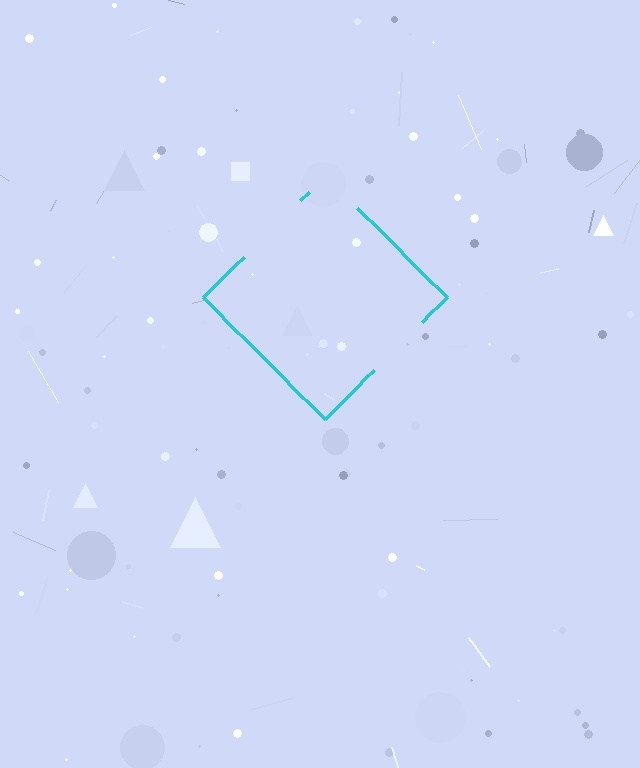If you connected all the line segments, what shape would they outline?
They would outline a diamond.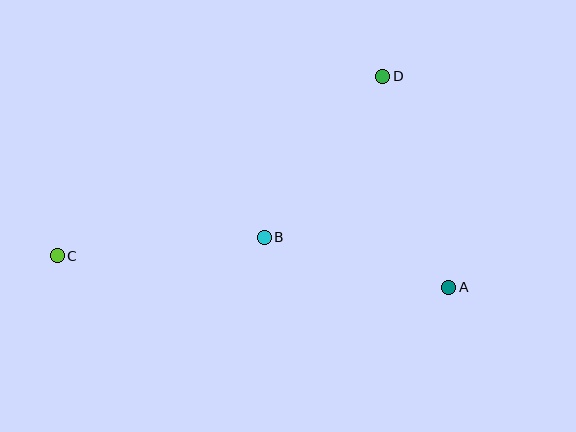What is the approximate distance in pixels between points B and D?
The distance between B and D is approximately 200 pixels.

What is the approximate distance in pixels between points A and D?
The distance between A and D is approximately 221 pixels.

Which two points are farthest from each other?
Points A and C are farthest from each other.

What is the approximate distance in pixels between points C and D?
The distance between C and D is approximately 372 pixels.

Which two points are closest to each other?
Points A and B are closest to each other.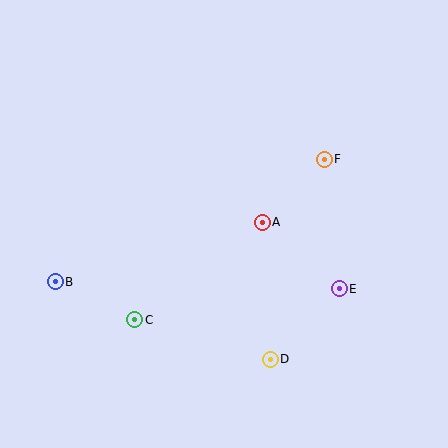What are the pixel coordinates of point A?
Point A is at (262, 222).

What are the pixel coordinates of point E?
Point E is at (339, 289).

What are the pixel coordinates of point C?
Point C is at (135, 320).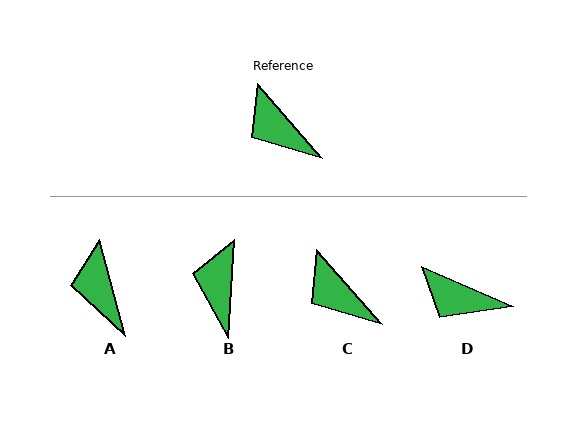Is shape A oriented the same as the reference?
No, it is off by about 26 degrees.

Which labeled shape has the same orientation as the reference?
C.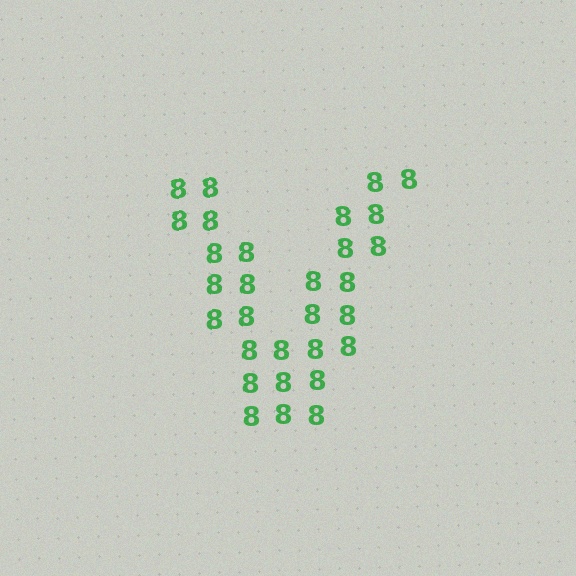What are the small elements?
The small elements are digit 8's.